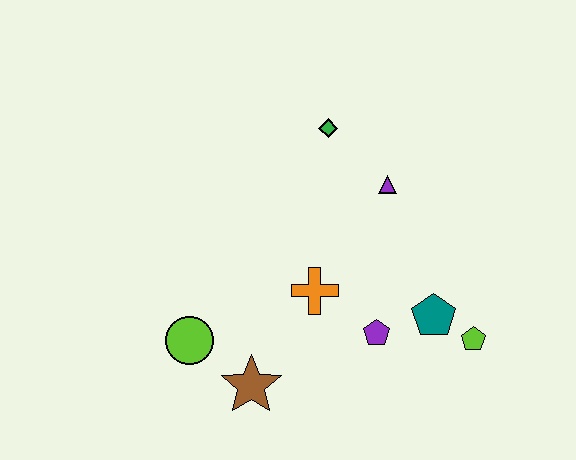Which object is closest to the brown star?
The lime circle is closest to the brown star.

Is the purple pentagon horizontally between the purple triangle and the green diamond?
Yes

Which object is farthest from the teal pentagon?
The lime circle is farthest from the teal pentagon.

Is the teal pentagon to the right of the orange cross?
Yes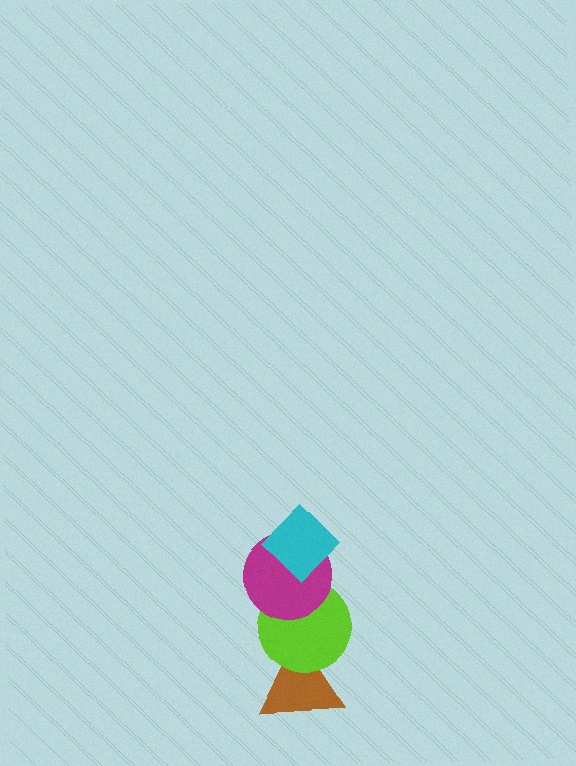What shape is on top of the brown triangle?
The lime circle is on top of the brown triangle.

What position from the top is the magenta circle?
The magenta circle is 2nd from the top.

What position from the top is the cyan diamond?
The cyan diamond is 1st from the top.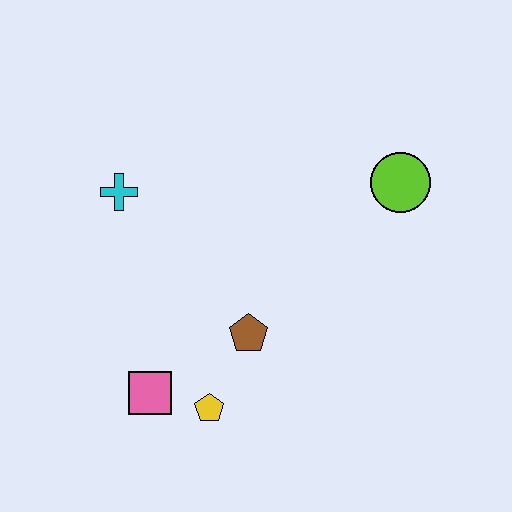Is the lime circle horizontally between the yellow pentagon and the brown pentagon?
No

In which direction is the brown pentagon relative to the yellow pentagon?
The brown pentagon is above the yellow pentagon.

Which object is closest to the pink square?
The yellow pentagon is closest to the pink square.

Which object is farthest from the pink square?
The lime circle is farthest from the pink square.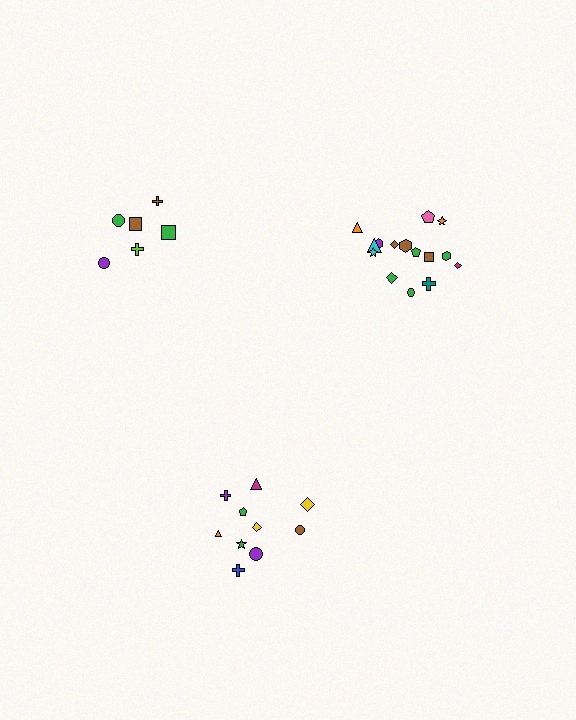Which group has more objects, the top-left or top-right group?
The top-right group.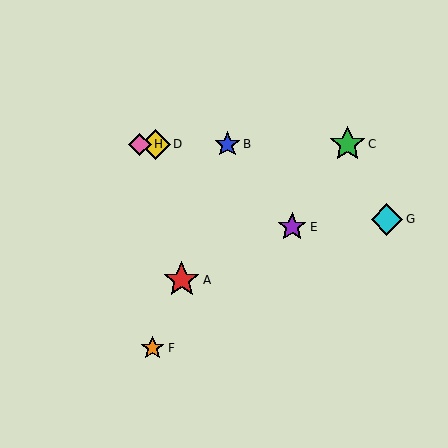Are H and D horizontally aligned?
Yes, both are at y≈144.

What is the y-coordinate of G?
Object G is at y≈219.